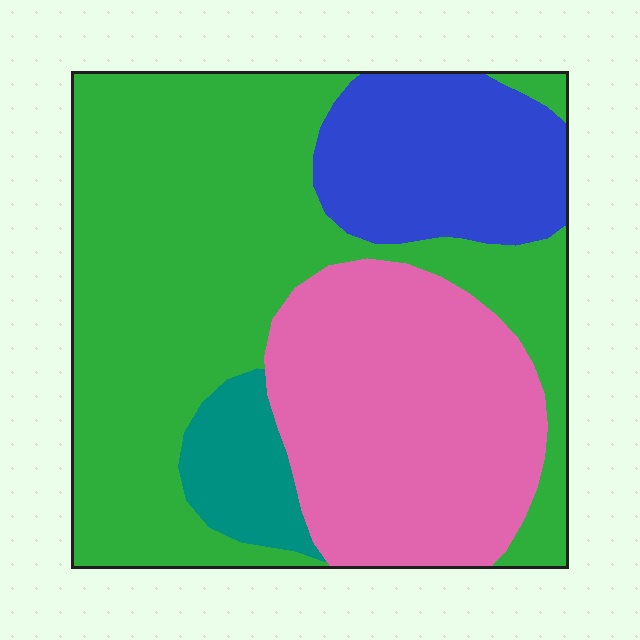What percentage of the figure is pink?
Pink takes up about one quarter (1/4) of the figure.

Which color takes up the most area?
Green, at roughly 50%.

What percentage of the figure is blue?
Blue takes up less than a sixth of the figure.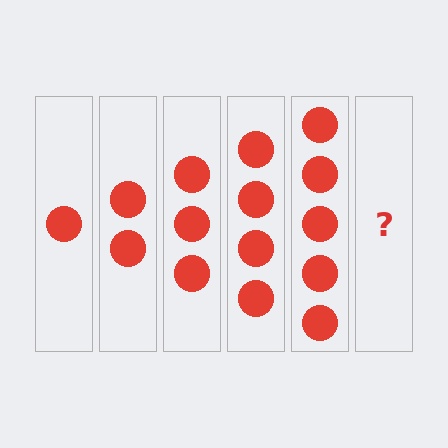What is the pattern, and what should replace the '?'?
The pattern is that each step adds one more circle. The '?' should be 6 circles.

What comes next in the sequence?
The next element should be 6 circles.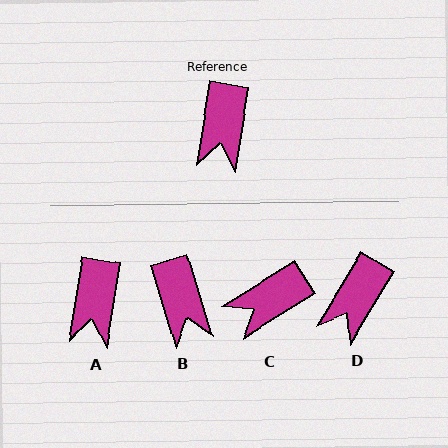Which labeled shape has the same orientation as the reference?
A.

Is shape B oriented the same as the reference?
No, it is off by about 26 degrees.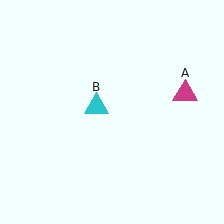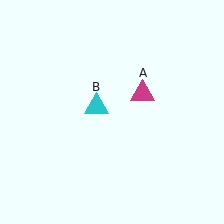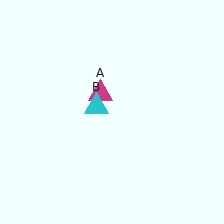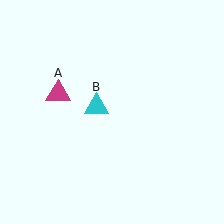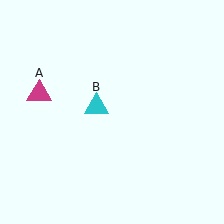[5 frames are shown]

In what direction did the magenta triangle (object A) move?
The magenta triangle (object A) moved left.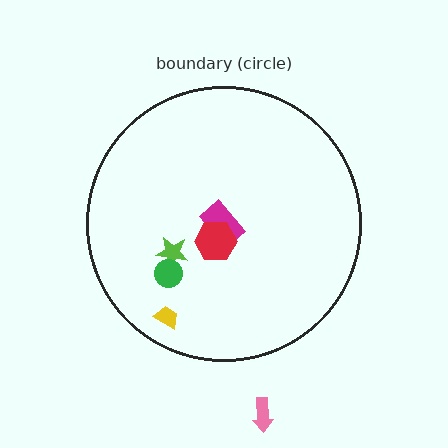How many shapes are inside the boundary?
5 inside, 1 outside.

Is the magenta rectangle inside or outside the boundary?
Inside.